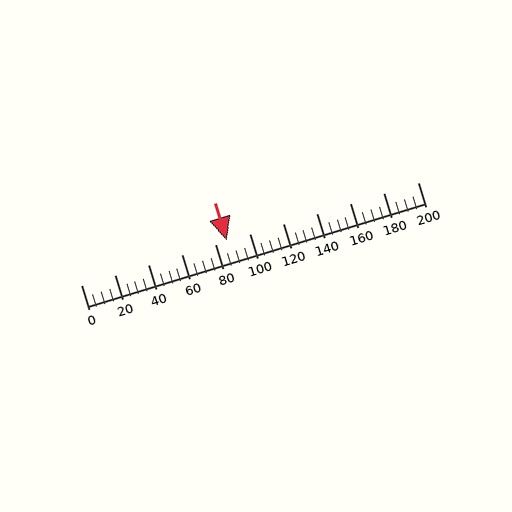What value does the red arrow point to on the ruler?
The red arrow points to approximately 86.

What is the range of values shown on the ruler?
The ruler shows values from 0 to 200.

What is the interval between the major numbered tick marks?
The major tick marks are spaced 20 units apart.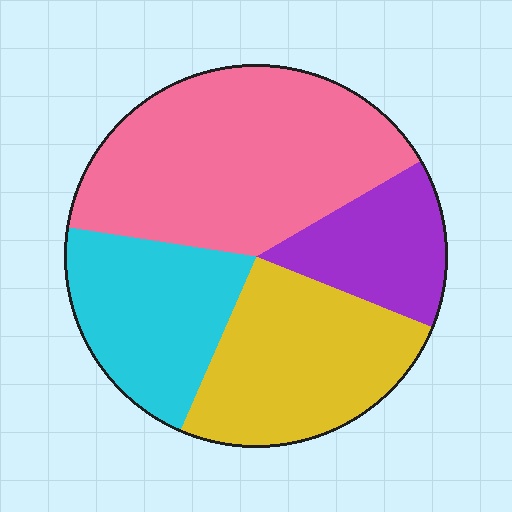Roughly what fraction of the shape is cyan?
Cyan takes up less than a quarter of the shape.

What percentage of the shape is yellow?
Yellow takes up about one quarter (1/4) of the shape.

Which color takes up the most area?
Pink, at roughly 40%.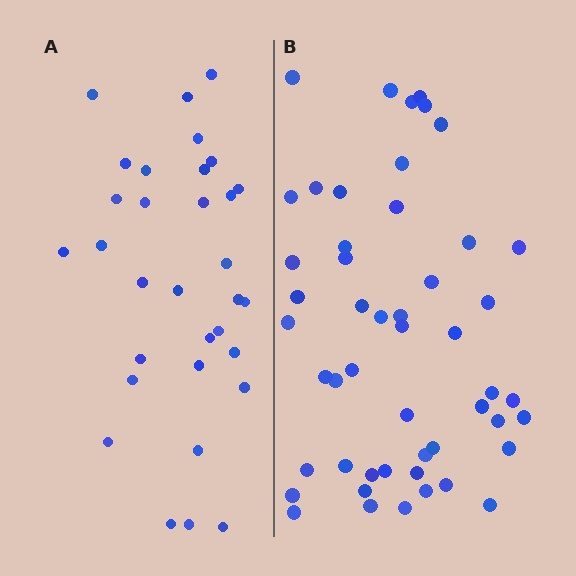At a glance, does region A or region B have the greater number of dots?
Region B (the right region) has more dots.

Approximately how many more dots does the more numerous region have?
Region B has approximately 20 more dots than region A.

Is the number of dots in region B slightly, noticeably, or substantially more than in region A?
Region B has substantially more. The ratio is roughly 1.6 to 1.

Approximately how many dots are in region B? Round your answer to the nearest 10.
About 50 dots.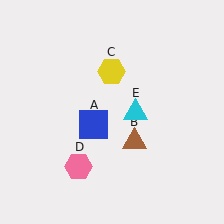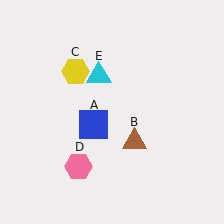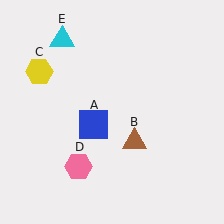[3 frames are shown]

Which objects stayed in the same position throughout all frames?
Blue square (object A) and brown triangle (object B) and pink hexagon (object D) remained stationary.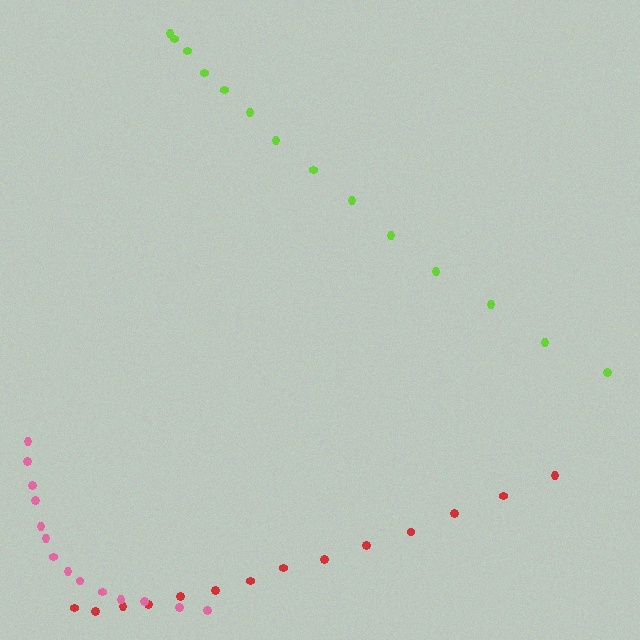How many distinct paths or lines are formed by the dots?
There are 3 distinct paths.